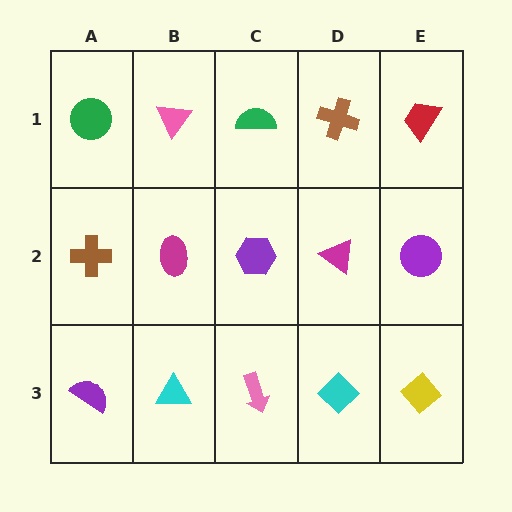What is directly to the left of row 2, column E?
A magenta triangle.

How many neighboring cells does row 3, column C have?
3.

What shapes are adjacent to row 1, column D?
A magenta triangle (row 2, column D), a green semicircle (row 1, column C), a red trapezoid (row 1, column E).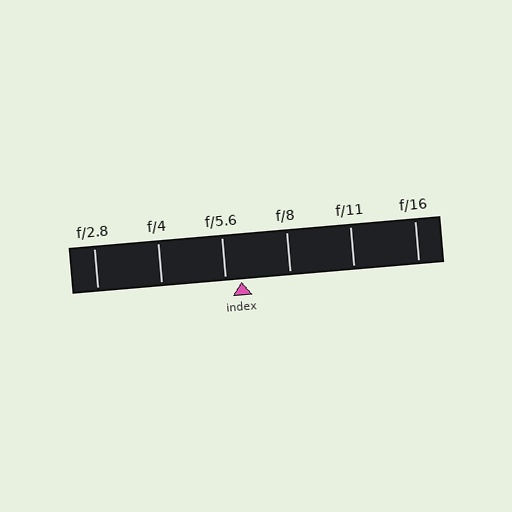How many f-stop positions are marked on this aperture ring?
There are 6 f-stop positions marked.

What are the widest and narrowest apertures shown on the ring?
The widest aperture shown is f/2.8 and the narrowest is f/16.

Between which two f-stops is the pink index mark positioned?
The index mark is between f/5.6 and f/8.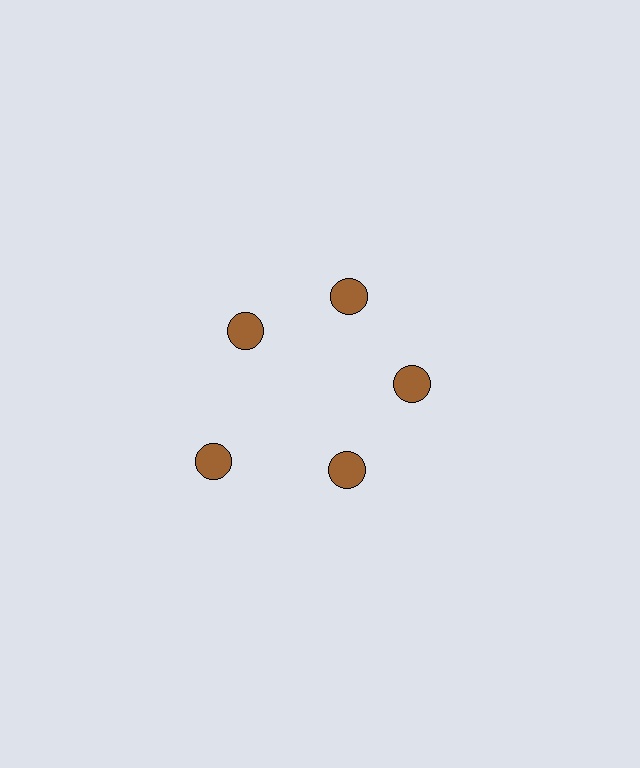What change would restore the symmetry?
The symmetry would be restored by moving it inward, back onto the ring so that all 5 circles sit at equal angles and equal distance from the center.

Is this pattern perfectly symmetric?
No. The 5 brown circles are arranged in a ring, but one element near the 8 o'clock position is pushed outward from the center, breaking the 5-fold rotational symmetry.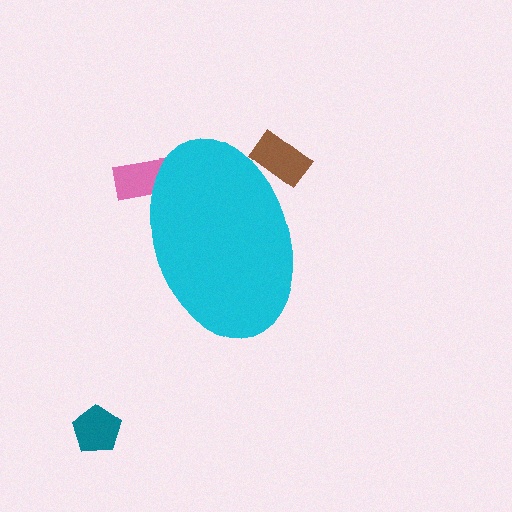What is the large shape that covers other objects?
A cyan ellipse.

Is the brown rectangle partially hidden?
Yes, the brown rectangle is partially hidden behind the cyan ellipse.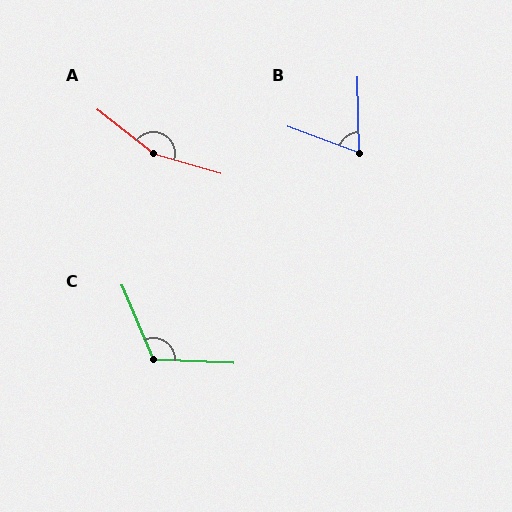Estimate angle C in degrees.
Approximately 116 degrees.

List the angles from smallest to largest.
B (69°), C (116°), A (157°).